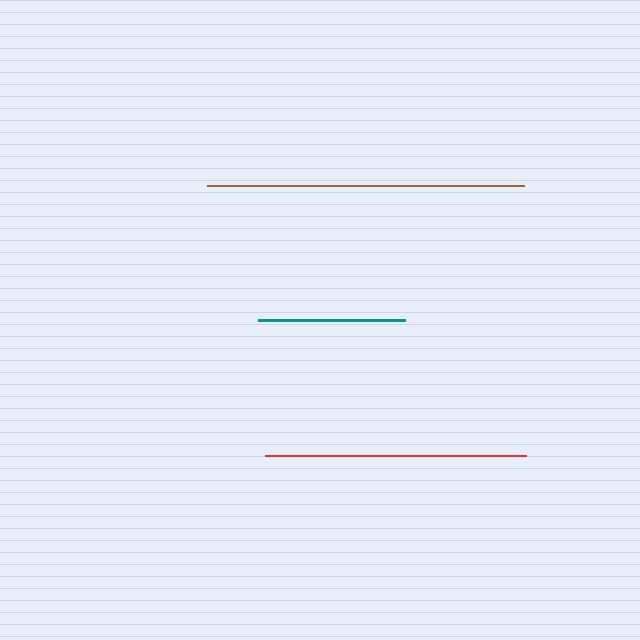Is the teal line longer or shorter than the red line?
The red line is longer than the teal line.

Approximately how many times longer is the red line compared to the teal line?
The red line is approximately 1.8 times the length of the teal line.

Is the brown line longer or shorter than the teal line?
The brown line is longer than the teal line.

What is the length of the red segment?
The red segment is approximately 262 pixels long.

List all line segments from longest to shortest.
From longest to shortest: brown, red, teal.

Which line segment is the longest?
The brown line is the longest at approximately 316 pixels.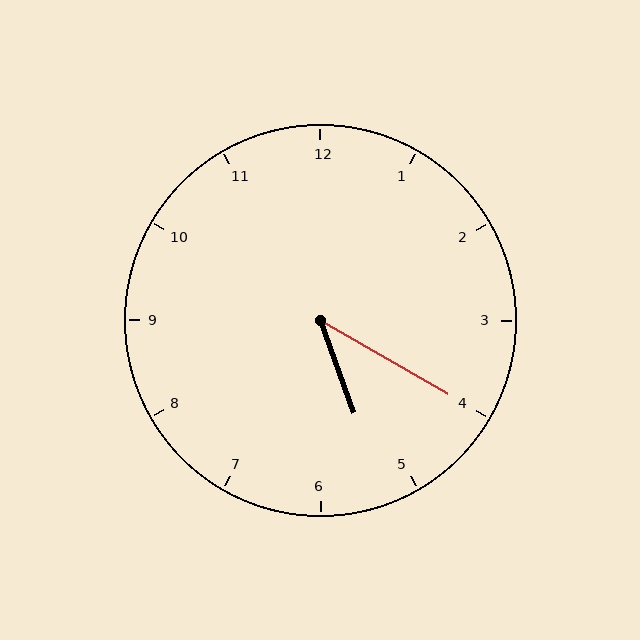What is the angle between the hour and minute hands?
Approximately 40 degrees.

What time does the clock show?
5:20.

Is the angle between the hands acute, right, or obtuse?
It is acute.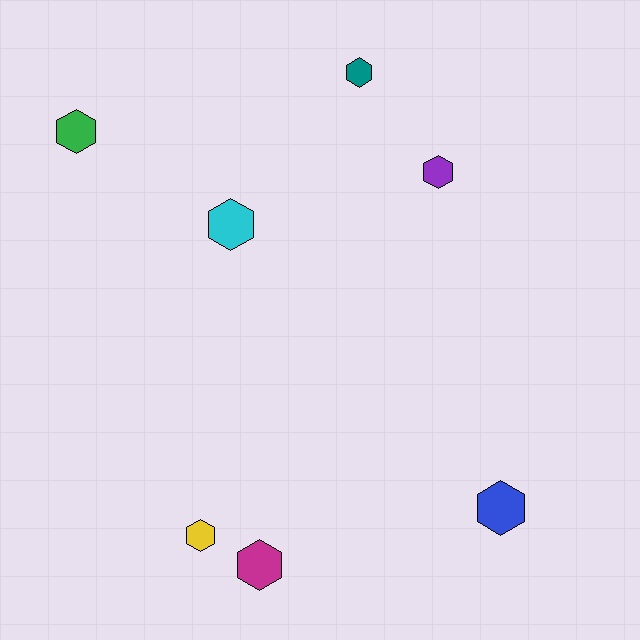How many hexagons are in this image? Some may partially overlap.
There are 7 hexagons.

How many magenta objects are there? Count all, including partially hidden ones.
There is 1 magenta object.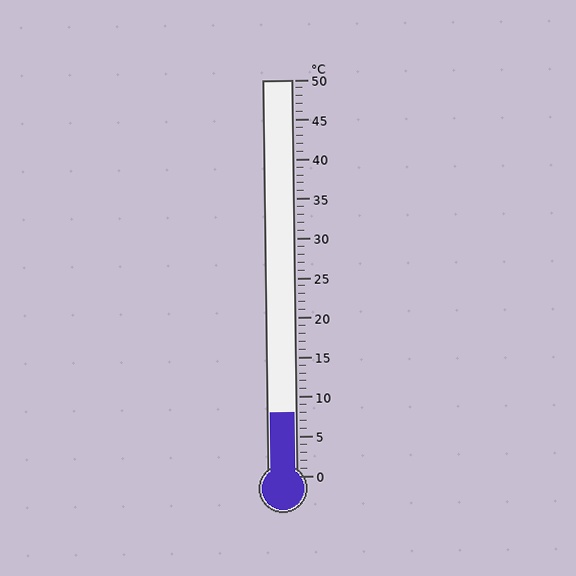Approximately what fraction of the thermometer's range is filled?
The thermometer is filled to approximately 15% of its range.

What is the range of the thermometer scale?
The thermometer scale ranges from 0°C to 50°C.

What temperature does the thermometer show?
The thermometer shows approximately 8°C.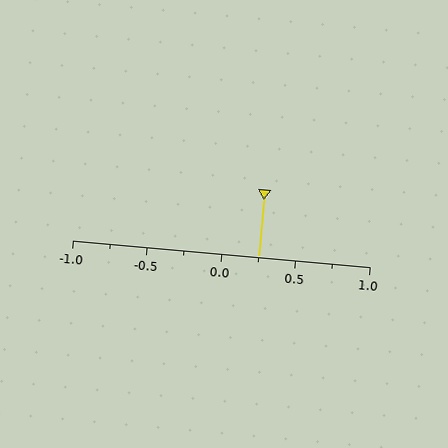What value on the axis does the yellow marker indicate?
The marker indicates approximately 0.25.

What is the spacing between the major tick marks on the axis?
The major ticks are spaced 0.5 apart.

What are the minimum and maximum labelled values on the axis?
The axis runs from -1.0 to 1.0.